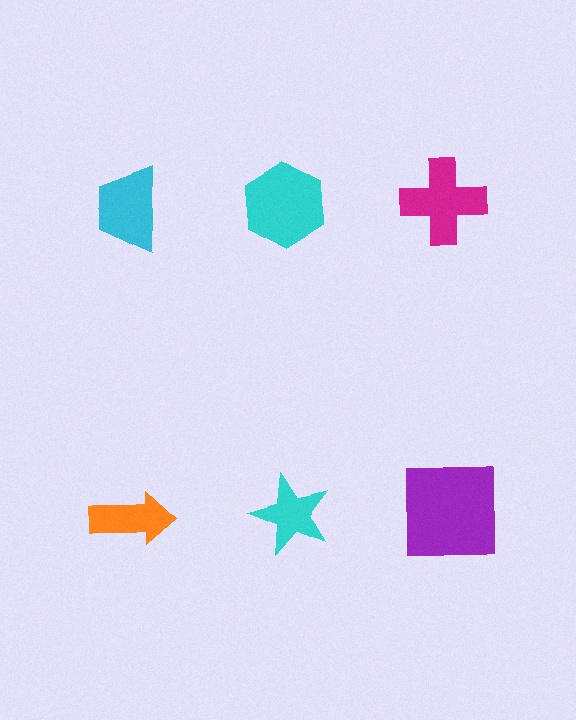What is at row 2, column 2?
A cyan star.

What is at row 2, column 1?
An orange arrow.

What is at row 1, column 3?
A magenta cross.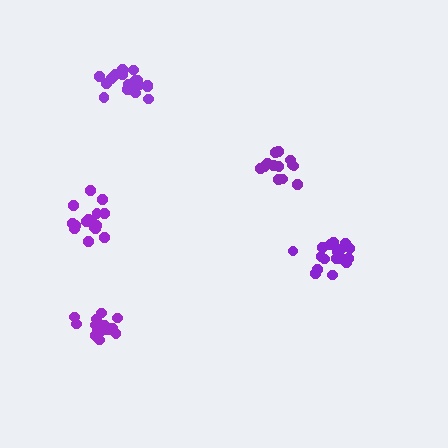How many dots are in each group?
Group 1: 13 dots, Group 2: 18 dots, Group 3: 17 dots, Group 4: 16 dots, Group 5: 19 dots (83 total).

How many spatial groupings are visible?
There are 5 spatial groupings.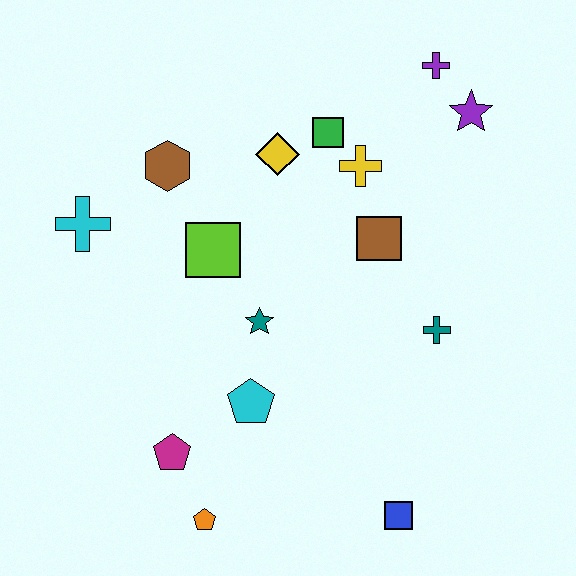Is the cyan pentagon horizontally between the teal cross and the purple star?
No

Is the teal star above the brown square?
No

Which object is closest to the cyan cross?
The brown hexagon is closest to the cyan cross.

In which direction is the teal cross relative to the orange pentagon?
The teal cross is to the right of the orange pentagon.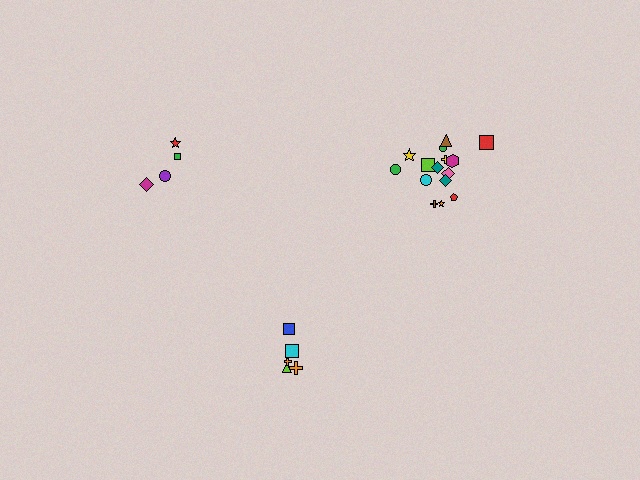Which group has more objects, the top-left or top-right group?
The top-right group.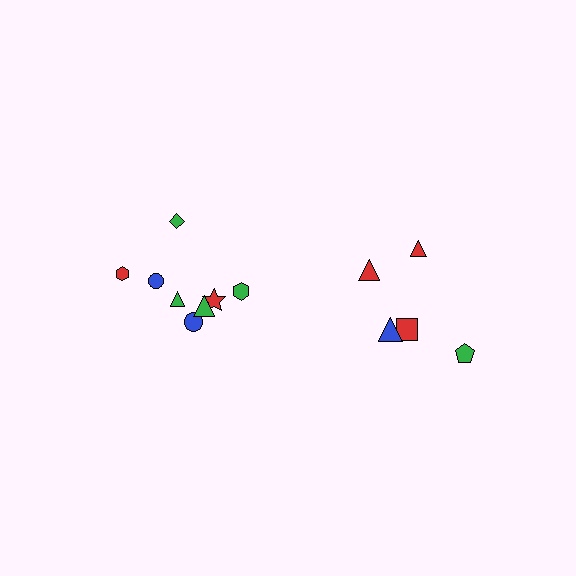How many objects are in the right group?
There are 5 objects.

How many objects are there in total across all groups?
There are 13 objects.